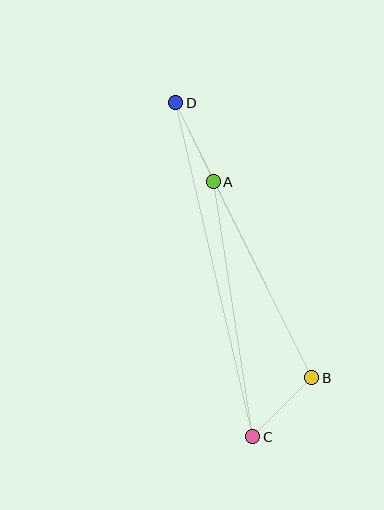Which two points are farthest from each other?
Points C and D are farthest from each other.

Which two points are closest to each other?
Points B and C are closest to each other.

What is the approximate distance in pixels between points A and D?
The distance between A and D is approximately 88 pixels.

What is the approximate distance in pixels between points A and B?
The distance between A and B is approximately 219 pixels.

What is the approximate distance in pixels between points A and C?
The distance between A and C is approximately 258 pixels.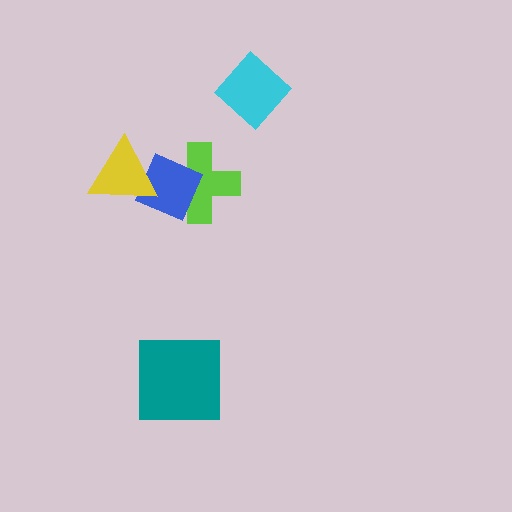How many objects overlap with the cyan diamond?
0 objects overlap with the cyan diamond.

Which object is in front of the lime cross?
The blue diamond is in front of the lime cross.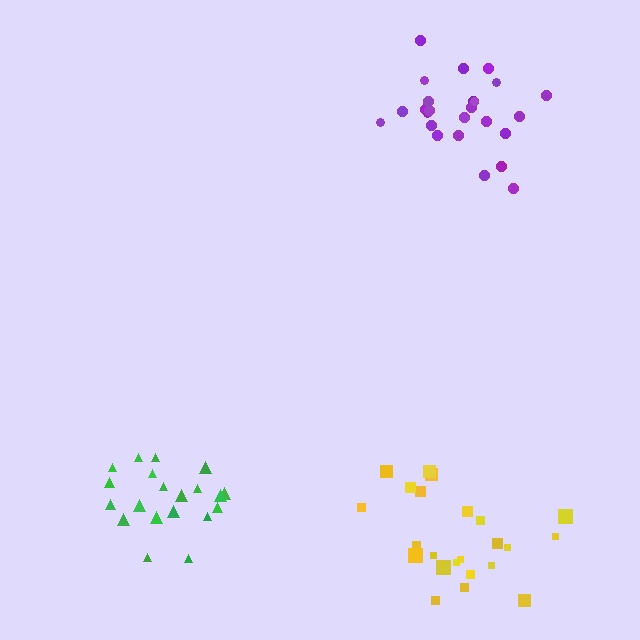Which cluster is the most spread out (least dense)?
Yellow.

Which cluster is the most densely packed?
Purple.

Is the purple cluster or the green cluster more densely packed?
Purple.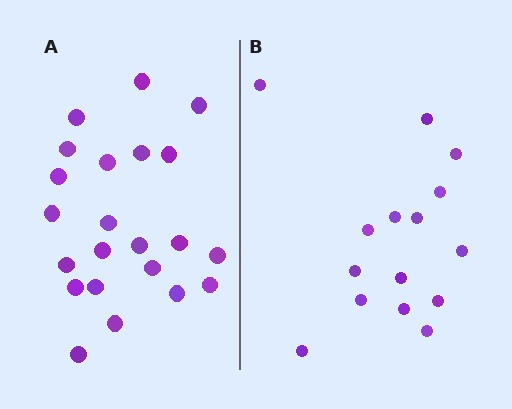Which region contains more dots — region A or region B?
Region A (the left region) has more dots.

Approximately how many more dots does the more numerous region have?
Region A has roughly 8 or so more dots than region B.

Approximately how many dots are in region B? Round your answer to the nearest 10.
About 20 dots. (The exact count is 15, which rounds to 20.)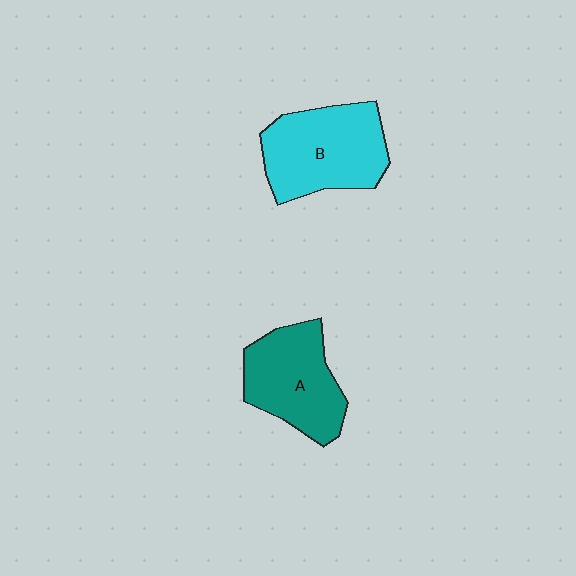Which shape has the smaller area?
Shape A (teal).